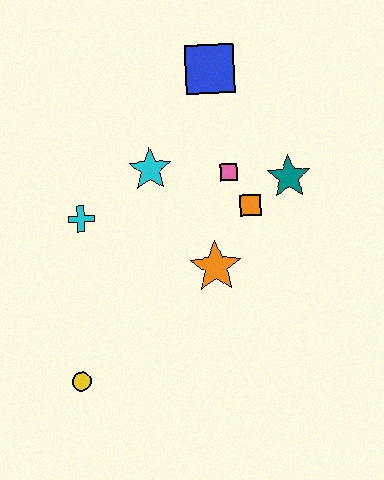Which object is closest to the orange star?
The orange square is closest to the orange star.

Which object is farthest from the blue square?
The yellow circle is farthest from the blue square.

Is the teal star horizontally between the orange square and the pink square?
No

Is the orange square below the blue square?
Yes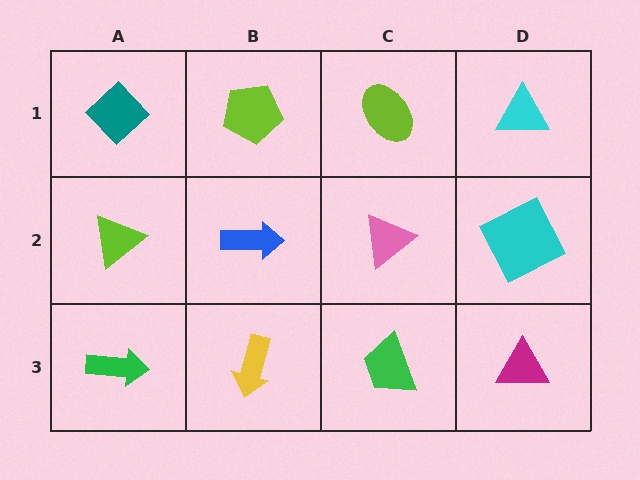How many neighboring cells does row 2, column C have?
4.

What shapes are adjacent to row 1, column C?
A pink triangle (row 2, column C), a lime pentagon (row 1, column B), a cyan triangle (row 1, column D).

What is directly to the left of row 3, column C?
A yellow arrow.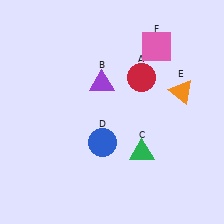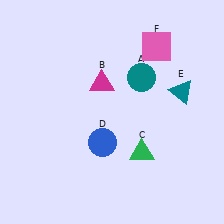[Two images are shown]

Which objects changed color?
A changed from red to teal. B changed from purple to magenta. E changed from orange to teal.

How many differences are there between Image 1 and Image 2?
There are 3 differences between the two images.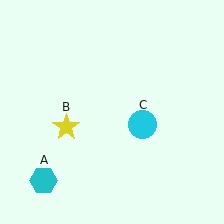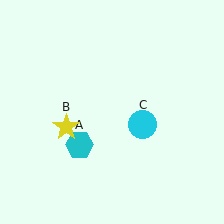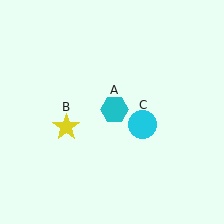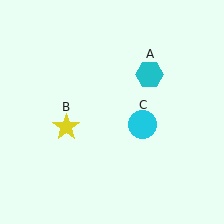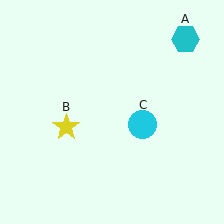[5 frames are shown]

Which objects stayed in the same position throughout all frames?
Yellow star (object B) and cyan circle (object C) remained stationary.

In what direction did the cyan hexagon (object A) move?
The cyan hexagon (object A) moved up and to the right.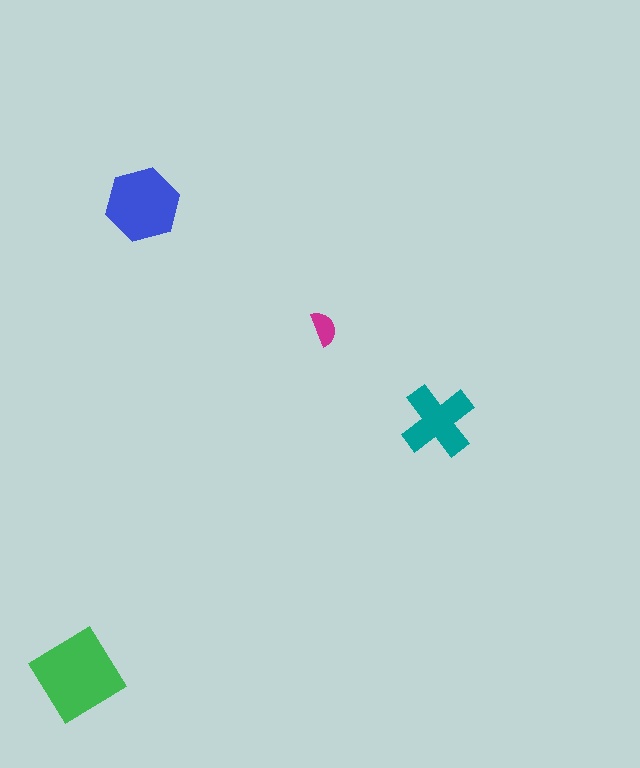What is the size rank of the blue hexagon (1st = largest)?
2nd.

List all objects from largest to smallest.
The green diamond, the blue hexagon, the teal cross, the magenta semicircle.